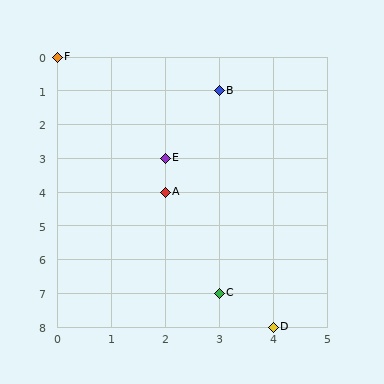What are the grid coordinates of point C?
Point C is at grid coordinates (3, 7).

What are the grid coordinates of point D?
Point D is at grid coordinates (4, 8).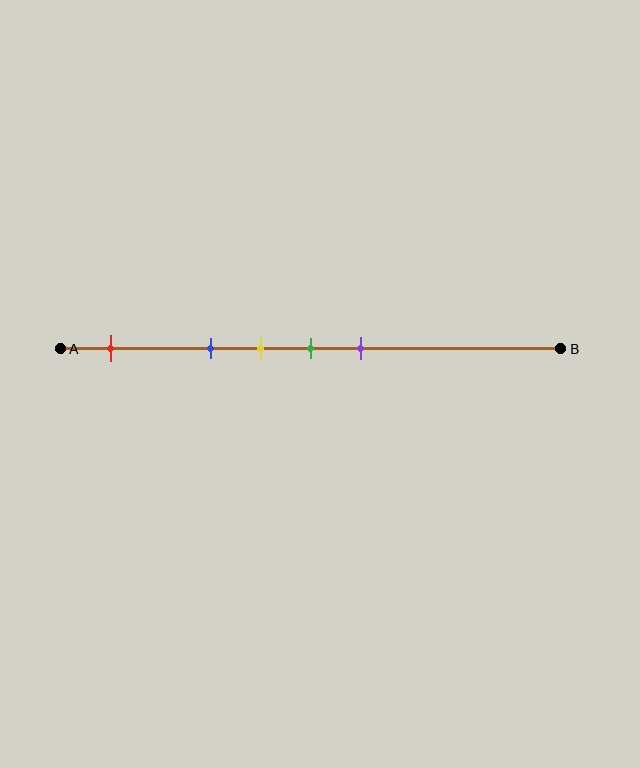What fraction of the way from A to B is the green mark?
The green mark is approximately 50% (0.5) of the way from A to B.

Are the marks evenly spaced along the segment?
No, the marks are not evenly spaced.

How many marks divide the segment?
There are 5 marks dividing the segment.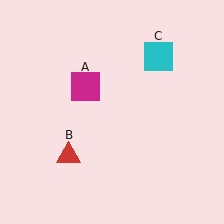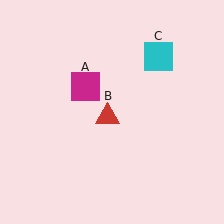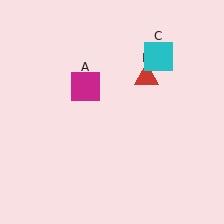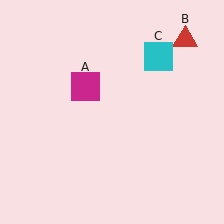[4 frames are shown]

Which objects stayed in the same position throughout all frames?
Magenta square (object A) and cyan square (object C) remained stationary.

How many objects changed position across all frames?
1 object changed position: red triangle (object B).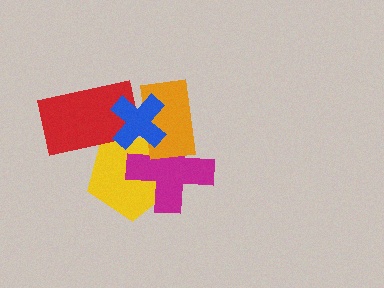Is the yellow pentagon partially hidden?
Yes, it is partially covered by another shape.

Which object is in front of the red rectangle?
The blue cross is in front of the red rectangle.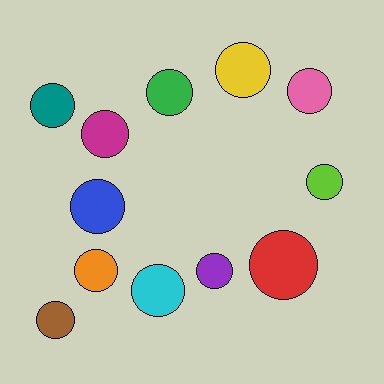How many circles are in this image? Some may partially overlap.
There are 12 circles.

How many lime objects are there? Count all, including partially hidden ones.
There is 1 lime object.